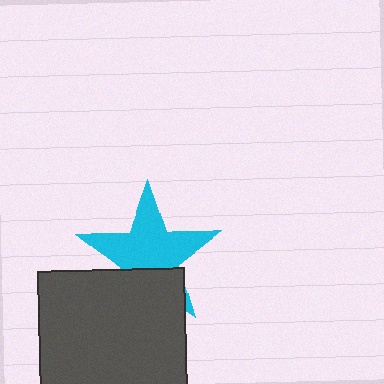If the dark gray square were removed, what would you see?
You would see the complete cyan star.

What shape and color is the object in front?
The object in front is a dark gray square.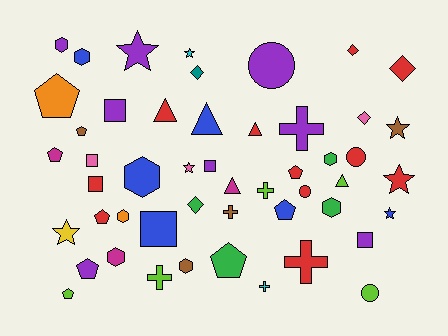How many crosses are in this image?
There are 6 crosses.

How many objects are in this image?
There are 50 objects.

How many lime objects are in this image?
There are 5 lime objects.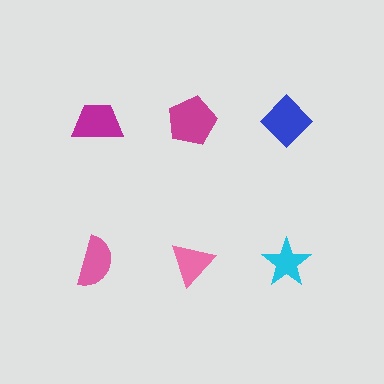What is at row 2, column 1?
A pink semicircle.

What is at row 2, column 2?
A pink triangle.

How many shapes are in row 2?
3 shapes.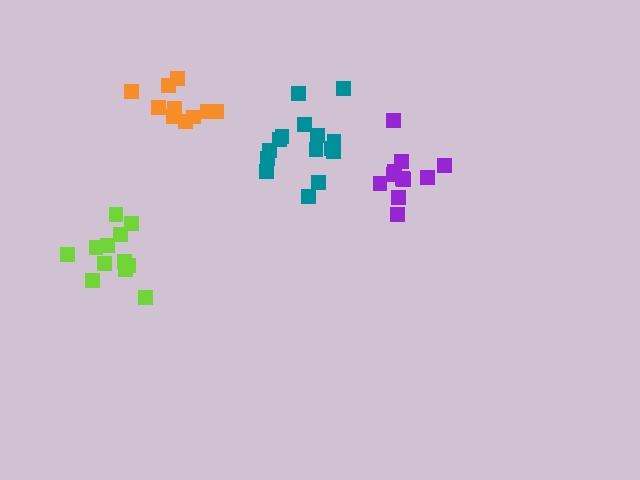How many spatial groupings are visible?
There are 4 spatial groupings.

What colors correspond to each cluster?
The clusters are colored: teal, purple, lime, orange.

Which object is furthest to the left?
The lime cluster is leftmost.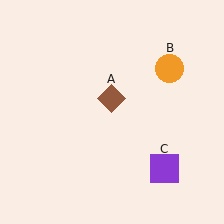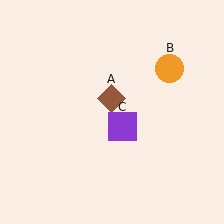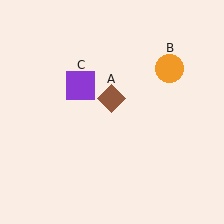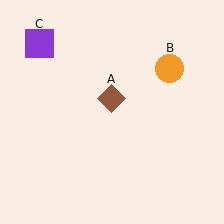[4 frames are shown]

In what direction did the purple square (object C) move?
The purple square (object C) moved up and to the left.